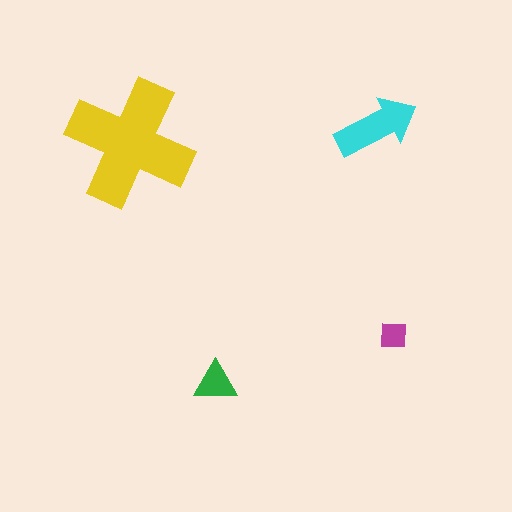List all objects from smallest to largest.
The magenta square, the green triangle, the cyan arrow, the yellow cross.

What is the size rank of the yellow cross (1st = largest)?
1st.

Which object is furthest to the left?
The yellow cross is leftmost.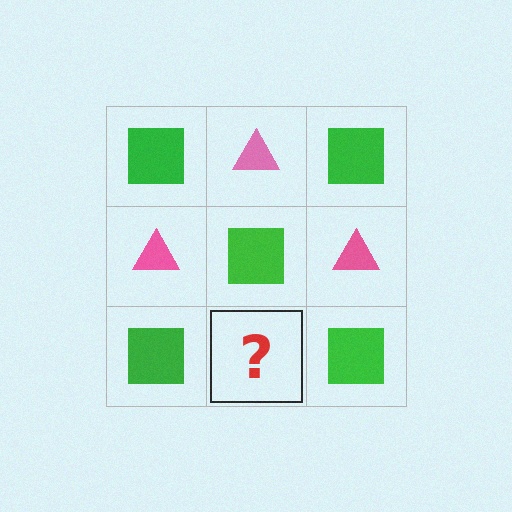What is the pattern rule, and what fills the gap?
The rule is that it alternates green square and pink triangle in a checkerboard pattern. The gap should be filled with a pink triangle.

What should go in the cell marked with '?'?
The missing cell should contain a pink triangle.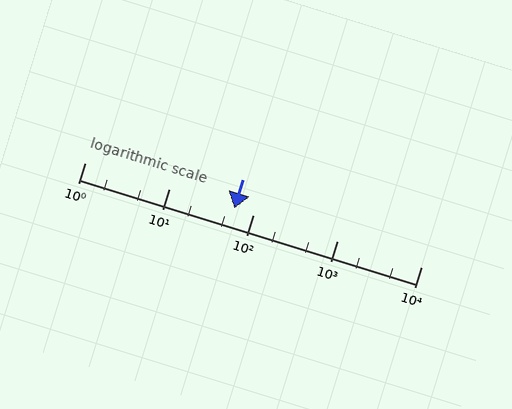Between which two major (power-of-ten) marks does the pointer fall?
The pointer is between 10 and 100.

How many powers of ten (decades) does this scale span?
The scale spans 4 decades, from 1 to 10000.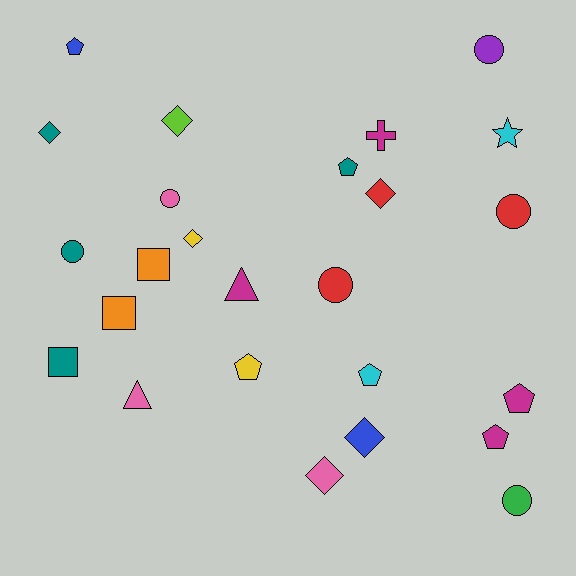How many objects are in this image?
There are 25 objects.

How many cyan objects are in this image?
There are 2 cyan objects.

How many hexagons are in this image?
There are no hexagons.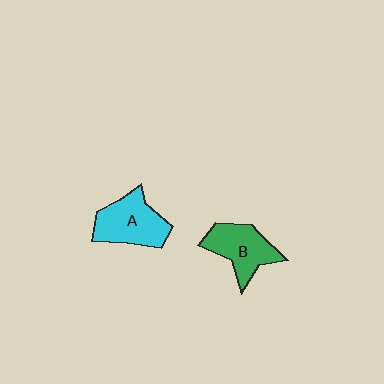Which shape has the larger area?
Shape A (cyan).